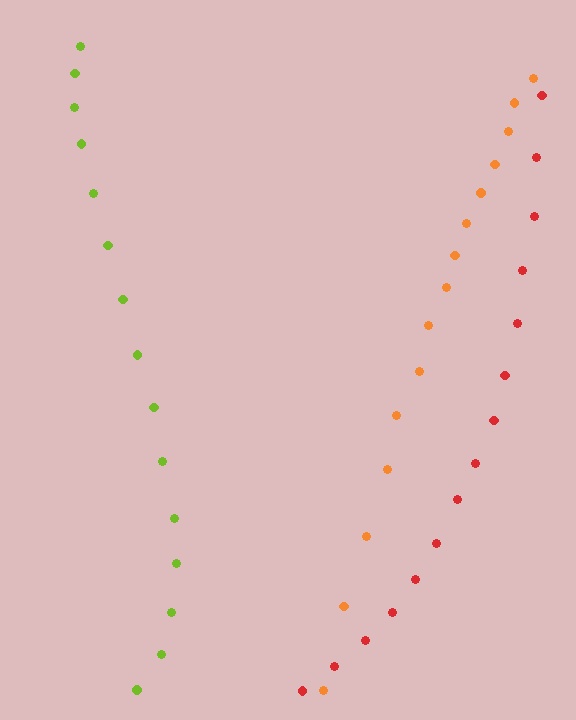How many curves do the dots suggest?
There are 3 distinct paths.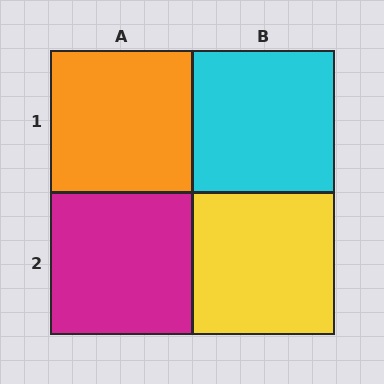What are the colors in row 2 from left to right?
Magenta, yellow.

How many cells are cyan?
1 cell is cyan.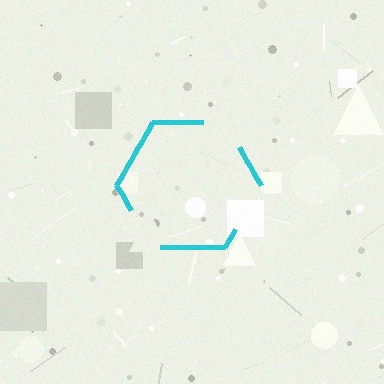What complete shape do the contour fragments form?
The contour fragments form a hexagon.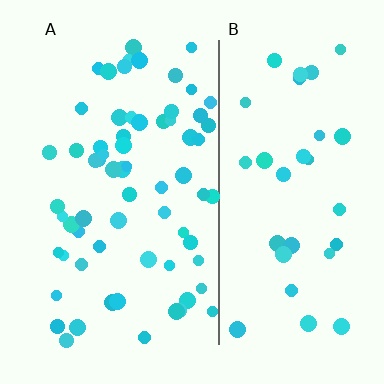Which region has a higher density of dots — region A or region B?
A (the left).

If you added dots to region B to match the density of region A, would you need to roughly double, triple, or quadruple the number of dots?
Approximately double.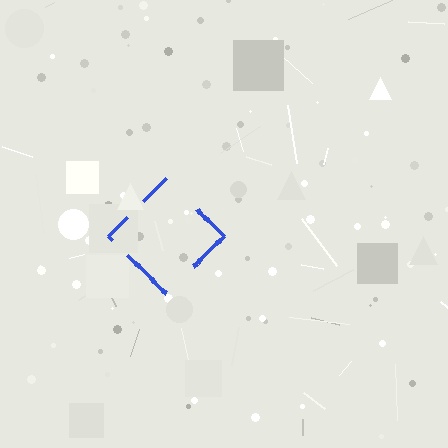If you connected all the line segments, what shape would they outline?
They would outline a diamond.